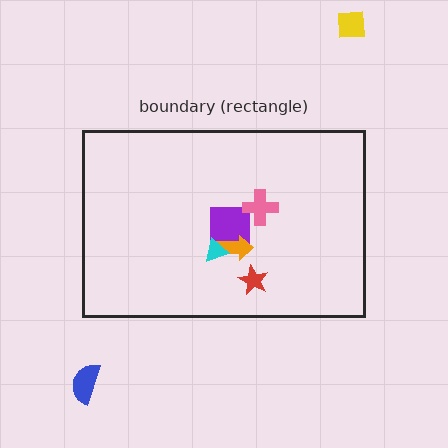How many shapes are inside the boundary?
5 inside, 2 outside.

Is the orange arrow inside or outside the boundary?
Inside.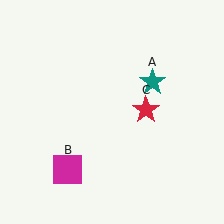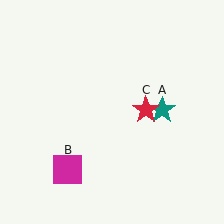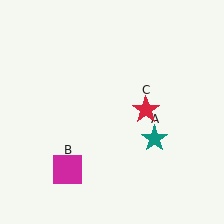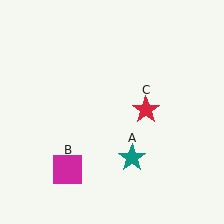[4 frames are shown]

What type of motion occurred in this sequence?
The teal star (object A) rotated clockwise around the center of the scene.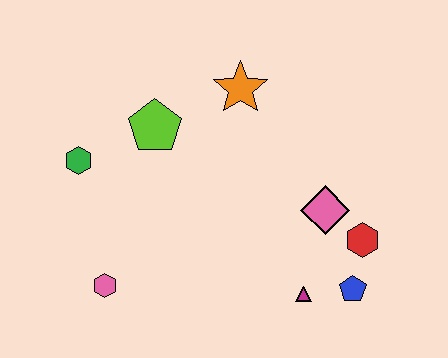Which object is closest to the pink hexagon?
The green hexagon is closest to the pink hexagon.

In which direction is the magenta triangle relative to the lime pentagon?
The magenta triangle is below the lime pentagon.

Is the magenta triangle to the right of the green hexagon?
Yes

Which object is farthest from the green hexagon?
The blue pentagon is farthest from the green hexagon.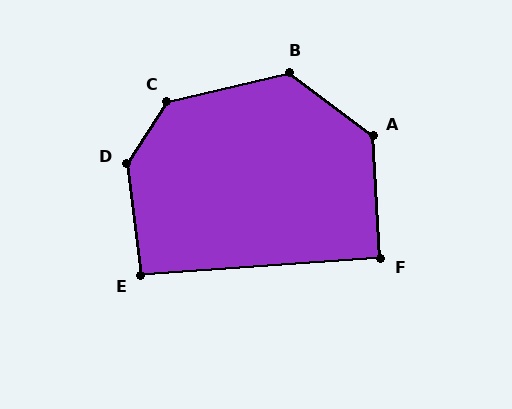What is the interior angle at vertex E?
Approximately 93 degrees (approximately right).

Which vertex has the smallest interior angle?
F, at approximately 91 degrees.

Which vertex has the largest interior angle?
D, at approximately 140 degrees.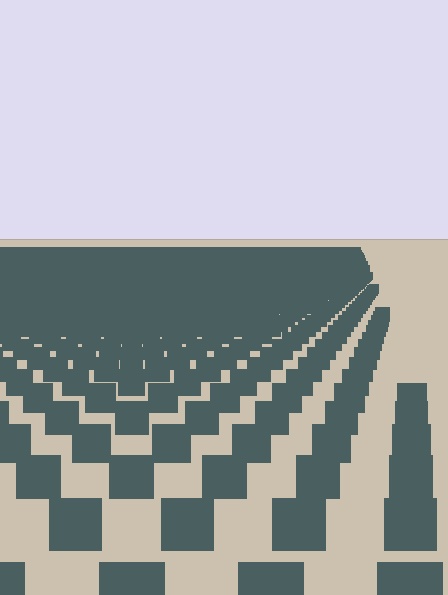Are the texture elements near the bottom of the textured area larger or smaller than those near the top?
Larger. Near the bottom, elements are closer to the viewer and appear at a bigger on-screen size.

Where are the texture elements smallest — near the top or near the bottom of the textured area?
Near the top.